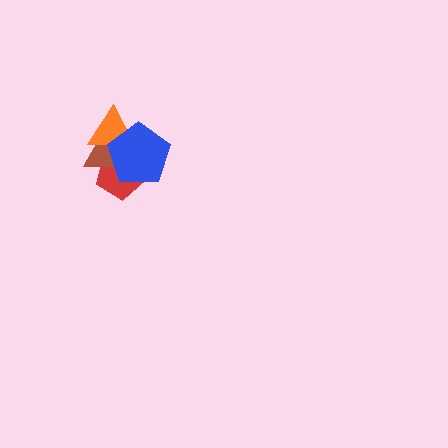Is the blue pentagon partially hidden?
No, no other shape covers it.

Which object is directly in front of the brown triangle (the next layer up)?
The orange triangle is directly in front of the brown triangle.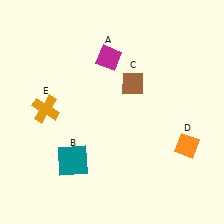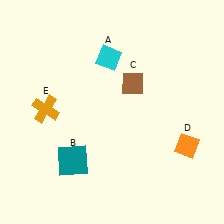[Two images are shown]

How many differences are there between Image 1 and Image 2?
There is 1 difference between the two images.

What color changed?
The diamond (A) changed from magenta in Image 1 to cyan in Image 2.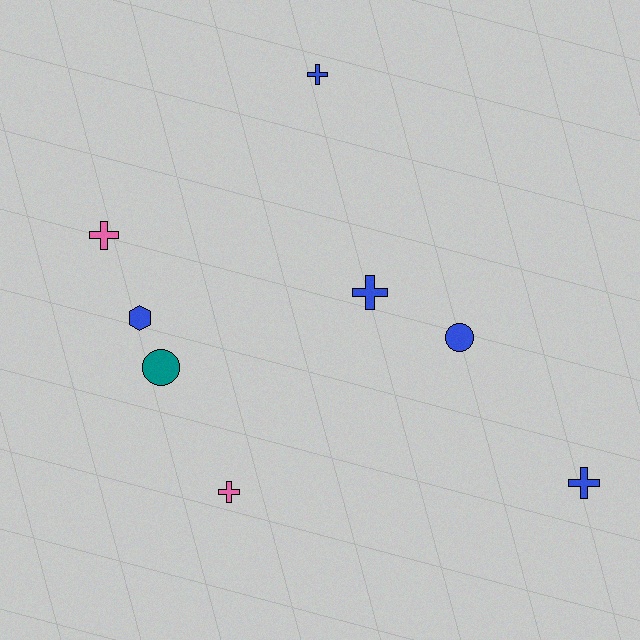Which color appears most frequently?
Blue, with 5 objects.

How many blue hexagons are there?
There is 1 blue hexagon.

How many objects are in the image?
There are 8 objects.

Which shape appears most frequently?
Cross, with 5 objects.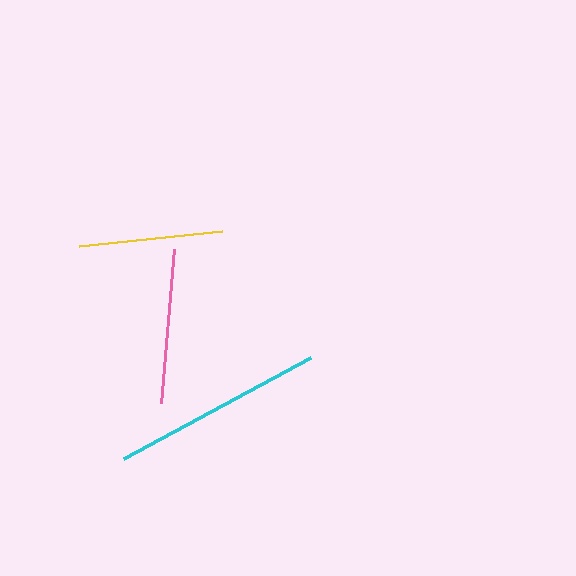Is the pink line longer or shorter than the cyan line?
The cyan line is longer than the pink line.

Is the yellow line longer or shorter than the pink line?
The pink line is longer than the yellow line.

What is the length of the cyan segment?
The cyan segment is approximately 212 pixels long.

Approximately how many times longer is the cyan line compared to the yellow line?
The cyan line is approximately 1.5 times the length of the yellow line.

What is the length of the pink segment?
The pink segment is approximately 155 pixels long.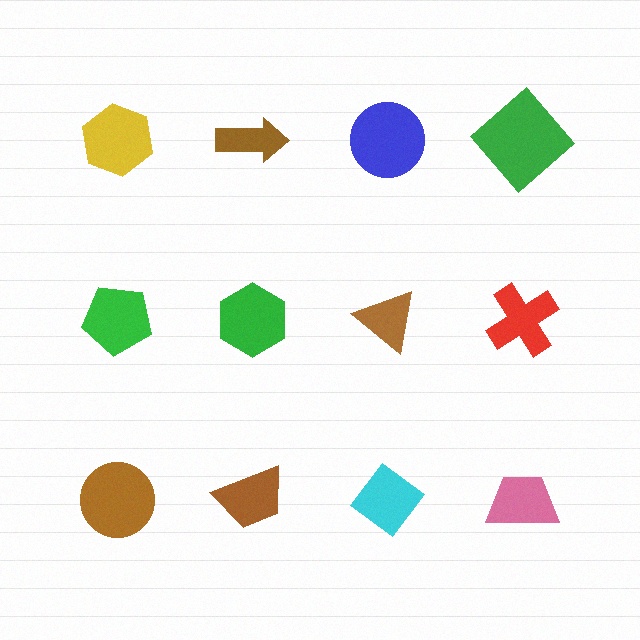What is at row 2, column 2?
A green hexagon.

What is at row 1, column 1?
A yellow hexagon.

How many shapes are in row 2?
4 shapes.